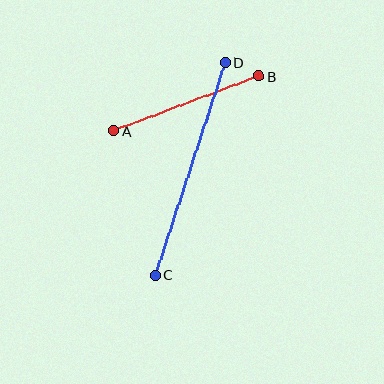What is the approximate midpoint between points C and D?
The midpoint is at approximately (190, 169) pixels.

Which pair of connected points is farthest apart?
Points C and D are farthest apart.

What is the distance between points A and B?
The distance is approximately 155 pixels.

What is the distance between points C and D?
The distance is approximately 224 pixels.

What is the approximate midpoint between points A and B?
The midpoint is at approximately (186, 103) pixels.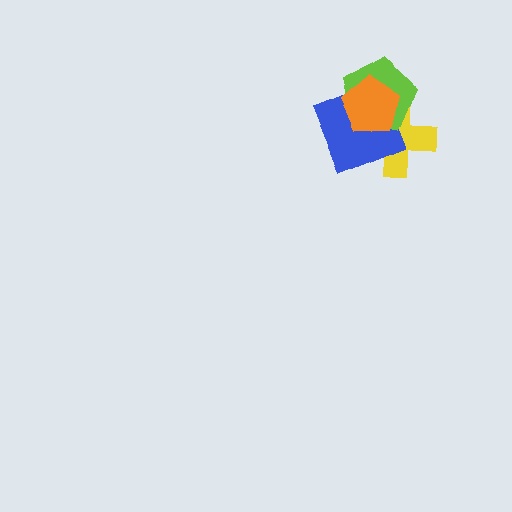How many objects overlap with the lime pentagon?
3 objects overlap with the lime pentagon.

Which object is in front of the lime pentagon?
The orange pentagon is in front of the lime pentagon.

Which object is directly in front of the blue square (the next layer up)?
The lime pentagon is directly in front of the blue square.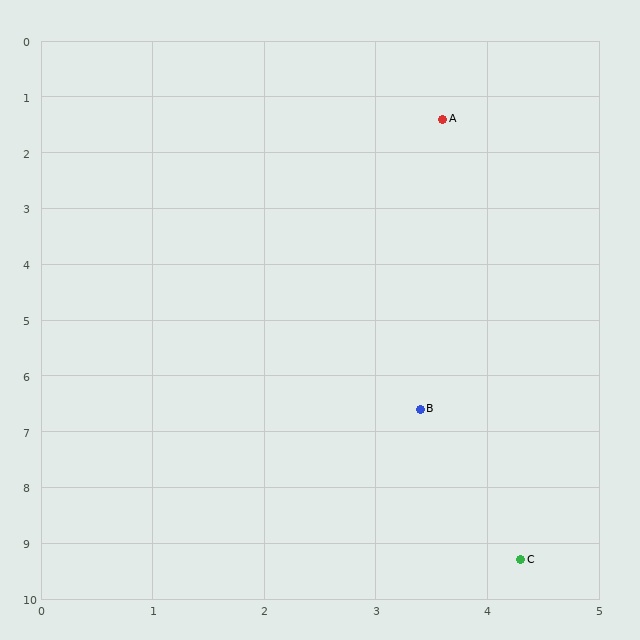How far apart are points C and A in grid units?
Points C and A are about 7.9 grid units apart.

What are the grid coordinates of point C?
Point C is at approximately (4.3, 9.3).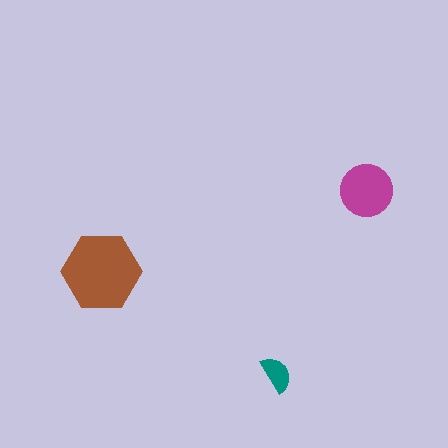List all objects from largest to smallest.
The brown hexagon, the magenta circle, the teal semicircle.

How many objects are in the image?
There are 3 objects in the image.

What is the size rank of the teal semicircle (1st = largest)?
3rd.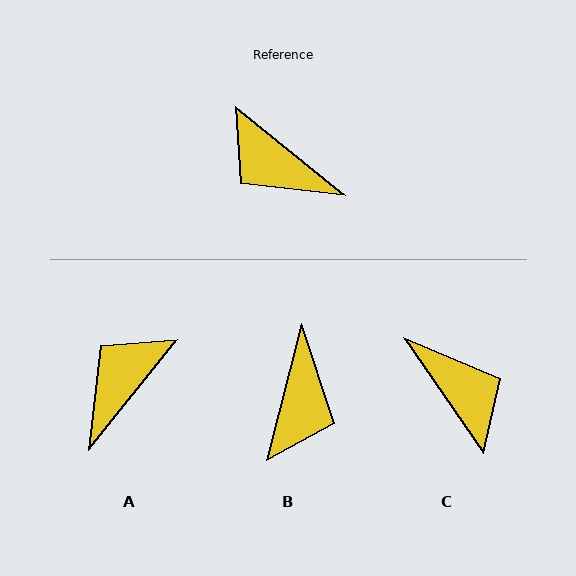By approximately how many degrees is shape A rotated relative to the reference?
Approximately 90 degrees clockwise.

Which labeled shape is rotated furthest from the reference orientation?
C, about 164 degrees away.